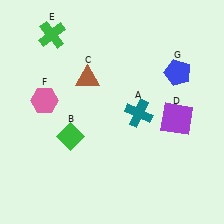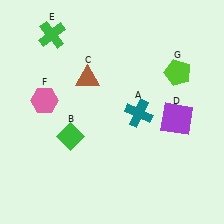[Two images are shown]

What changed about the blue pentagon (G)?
In Image 1, G is blue. In Image 2, it changed to lime.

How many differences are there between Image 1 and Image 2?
There is 1 difference between the two images.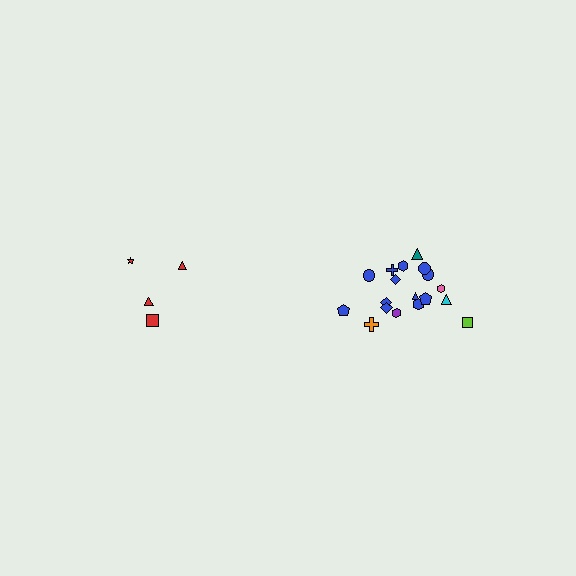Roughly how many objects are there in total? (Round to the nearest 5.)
Roughly 20 objects in total.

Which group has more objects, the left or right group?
The right group.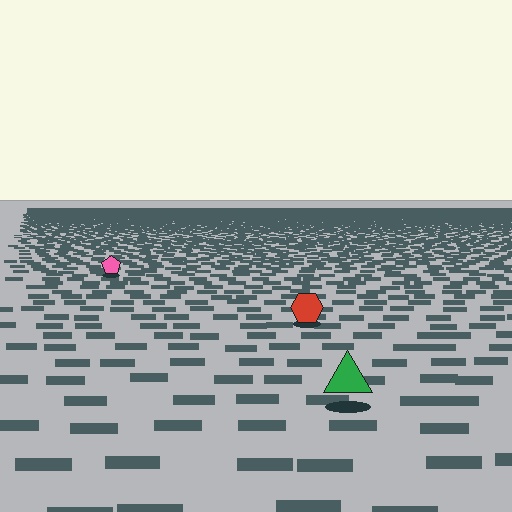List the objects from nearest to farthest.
From nearest to farthest: the green triangle, the red hexagon, the pink pentagon.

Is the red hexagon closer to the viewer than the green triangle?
No. The green triangle is closer — you can tell from the texture gradient: the ground texture is coarser near it.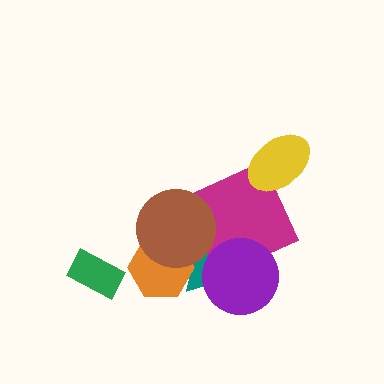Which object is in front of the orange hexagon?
The brown circle is in front of the orange hexagon.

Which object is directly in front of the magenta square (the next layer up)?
The purple circle is directly in front of the magenta square.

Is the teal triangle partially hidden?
Yes, it is partially covered by another shape.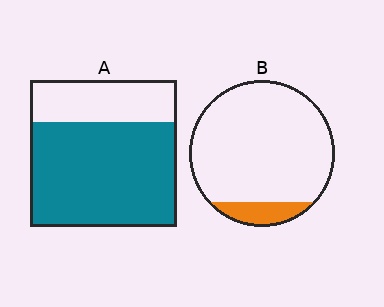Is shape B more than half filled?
No.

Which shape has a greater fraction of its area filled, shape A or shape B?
Shape A.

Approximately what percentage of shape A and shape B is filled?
A is approximately 70% and B is approximately 10%.